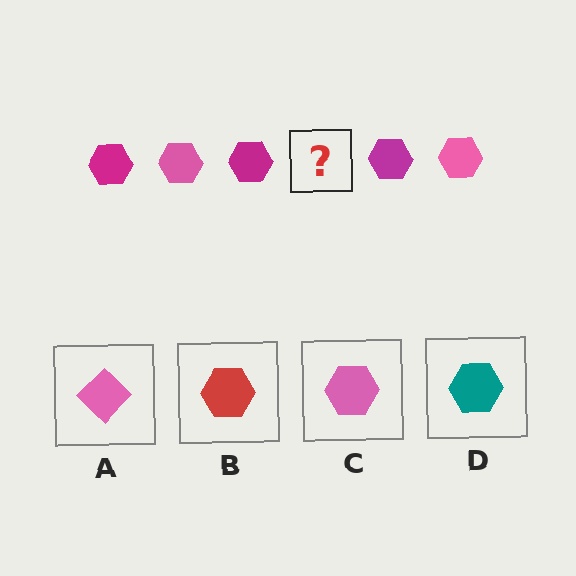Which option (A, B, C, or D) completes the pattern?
C.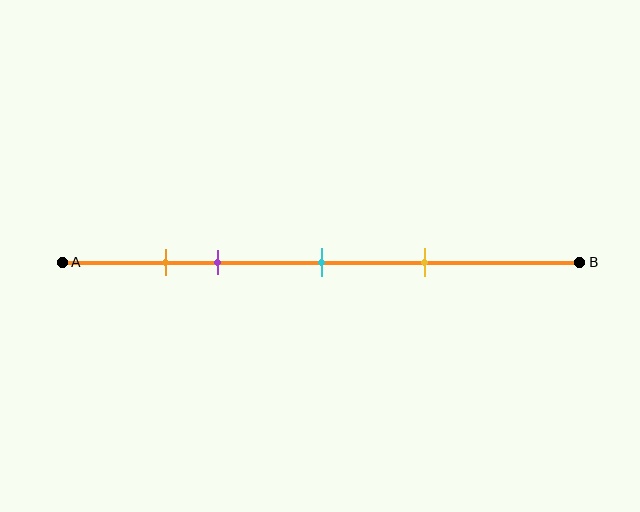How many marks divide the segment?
There are 4 marks dividing the segment.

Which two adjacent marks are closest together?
The orange and purple marks are the closest adjacent pair.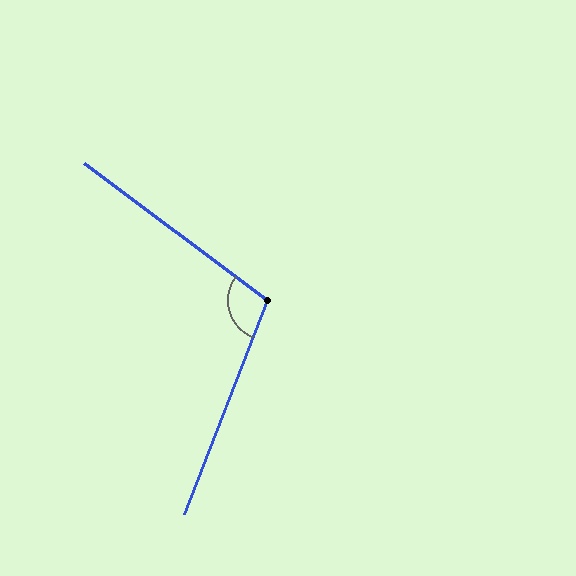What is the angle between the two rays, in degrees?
Approximately 106 degrees.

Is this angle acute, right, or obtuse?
It is obtuse.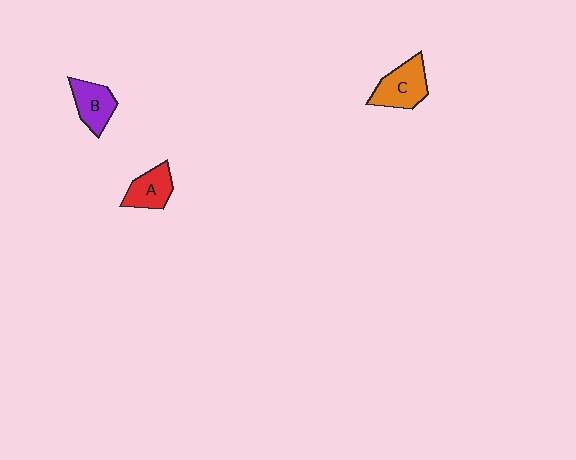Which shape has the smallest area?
Shape A (red).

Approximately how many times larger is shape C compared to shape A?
Approximately 1.3 times.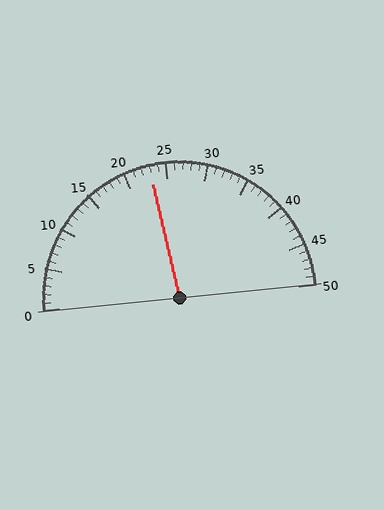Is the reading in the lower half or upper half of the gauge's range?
The reading is in the lower half of the range (0 to 50).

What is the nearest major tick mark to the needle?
The nearest major tick mark is 25.